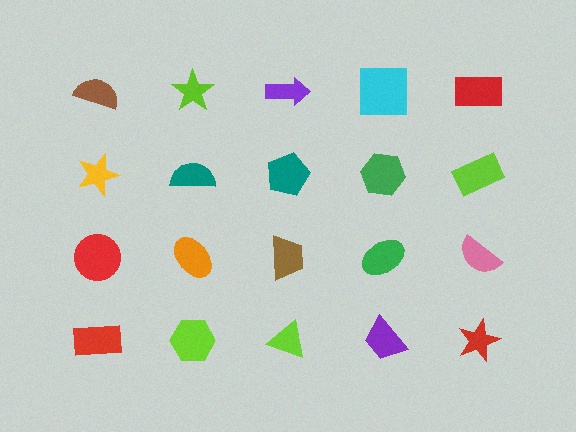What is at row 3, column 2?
An orange ellipse.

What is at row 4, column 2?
A lime hexagon.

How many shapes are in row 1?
5 shapes.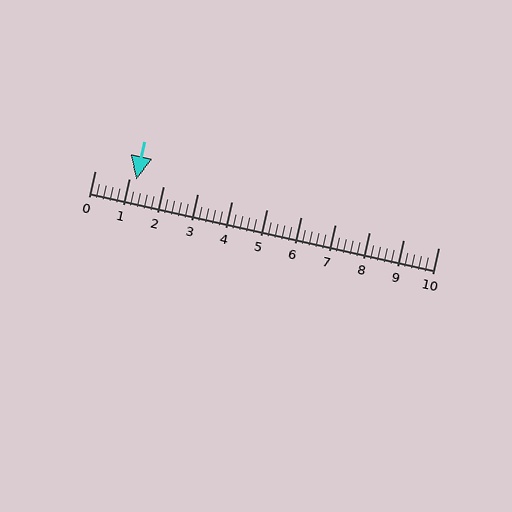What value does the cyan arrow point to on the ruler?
The cyan arrow points to approximately 1.2.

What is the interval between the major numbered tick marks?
The major tick marks are spaced 1 units apart.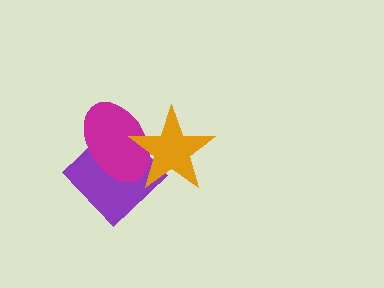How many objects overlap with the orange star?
2 objects overlap with the orange star.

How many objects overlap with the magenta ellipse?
2 objects overlap with the magenta ellipse.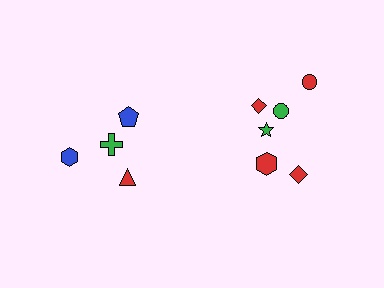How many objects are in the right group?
There are 6 objects.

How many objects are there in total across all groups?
There are 10 objects.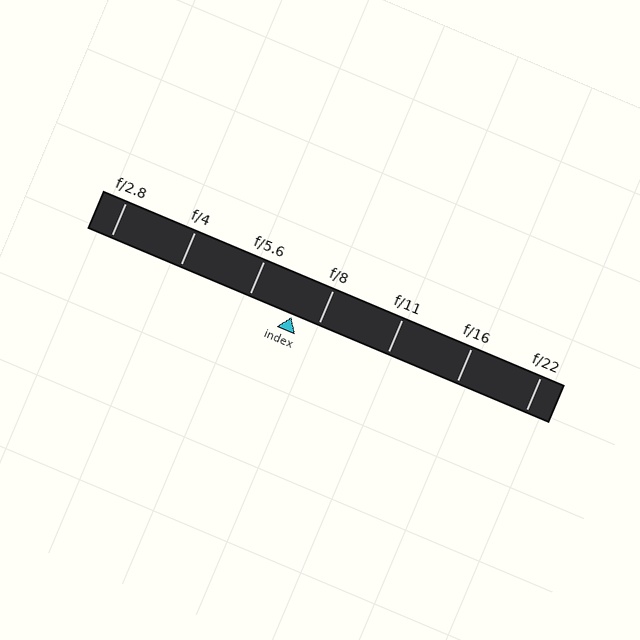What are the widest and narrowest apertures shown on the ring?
The widest aperture shown is f/2.8 and the narrowest is f/22.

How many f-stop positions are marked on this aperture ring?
There are 7 f-stop positions marked.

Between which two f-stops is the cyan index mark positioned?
The index mark is between f/5.6 and f/8.